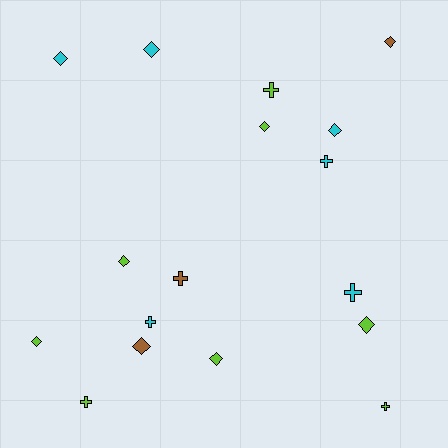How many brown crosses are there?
There is 1 brown cross.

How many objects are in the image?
There are 17 objects.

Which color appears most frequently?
Lime, with 8 objects.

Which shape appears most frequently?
Diamond, with 10 objects.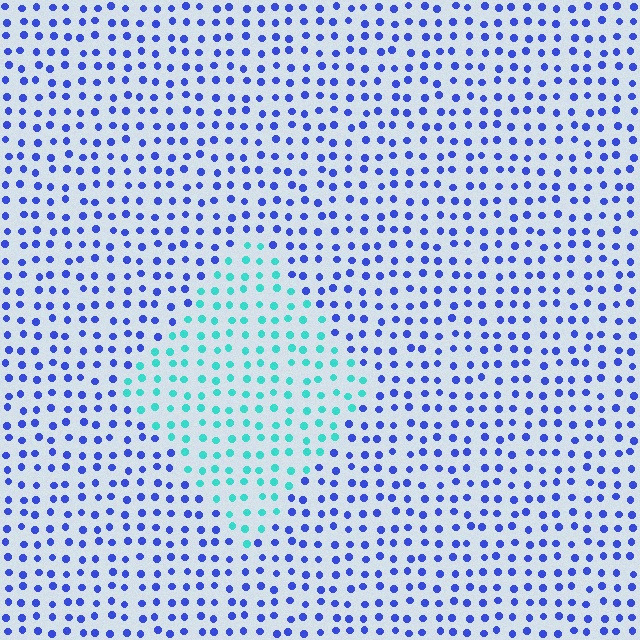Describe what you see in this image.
The image is filled with small blue elements in a uniform arrangement. A diamond-shaped region is visible where the elements are tinted to a slightly different hue, forming a subtle color boundary.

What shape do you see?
I see a diamond.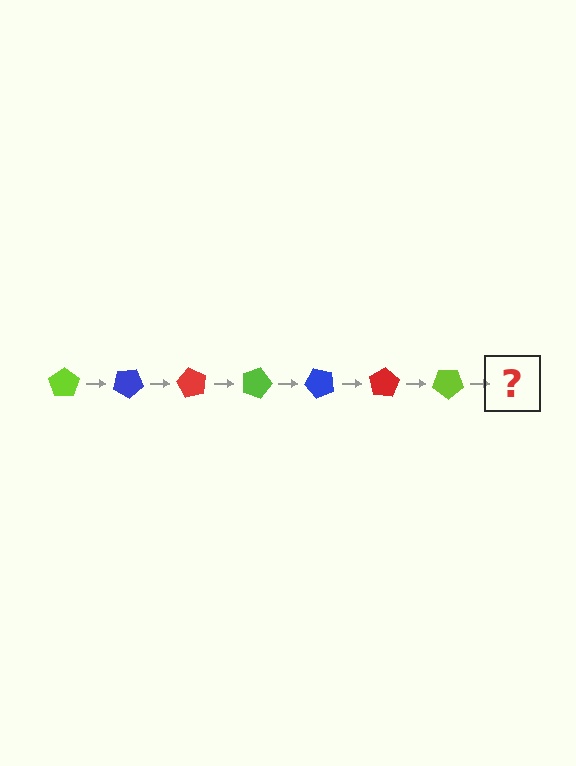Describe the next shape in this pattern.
It should be a blue pentagon, rotated 210 degrees from the start.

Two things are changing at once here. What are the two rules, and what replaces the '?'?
The two rules are that it rotates 30 degrees each step and the color cycles through lime, blue, and red. The '?' should be a blue pentagon, rotated 210 degrees from the start.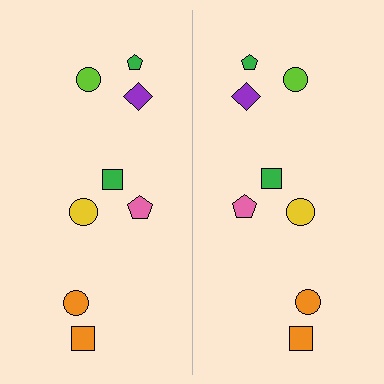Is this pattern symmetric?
Yes, this pattern has bilateral (reflection) symmetry.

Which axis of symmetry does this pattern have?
The pattern has a vertical axis of symmetry running through the center of the image.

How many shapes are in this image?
There are 16 shapes in this image.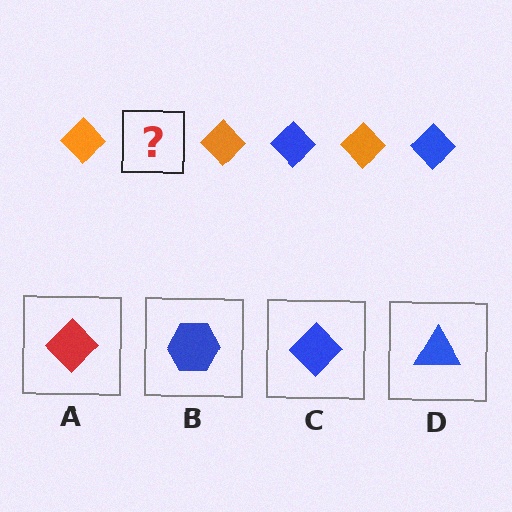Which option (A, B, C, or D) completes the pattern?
C.